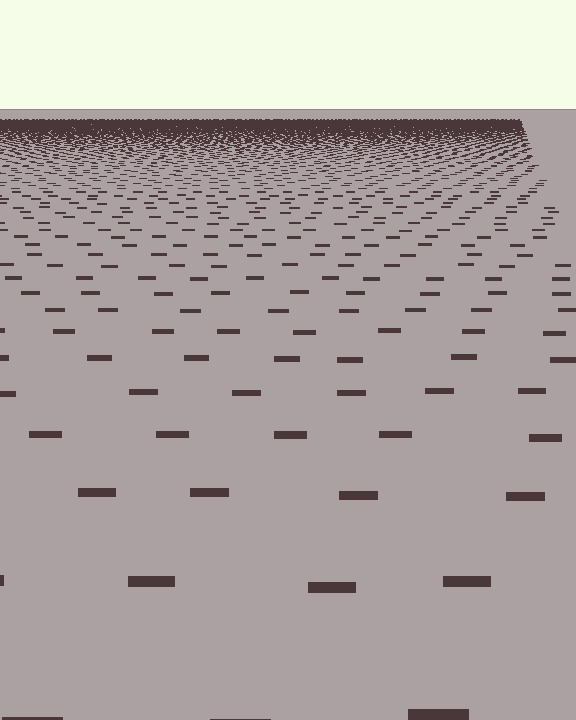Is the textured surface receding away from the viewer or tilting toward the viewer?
The surface is receding away from the viewer. Texture elements get smaller and denser toward the top.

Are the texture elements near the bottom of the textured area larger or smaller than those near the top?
Larger. Near the bottom, elements are closer to the viewer and appear at a bigger on-screen size.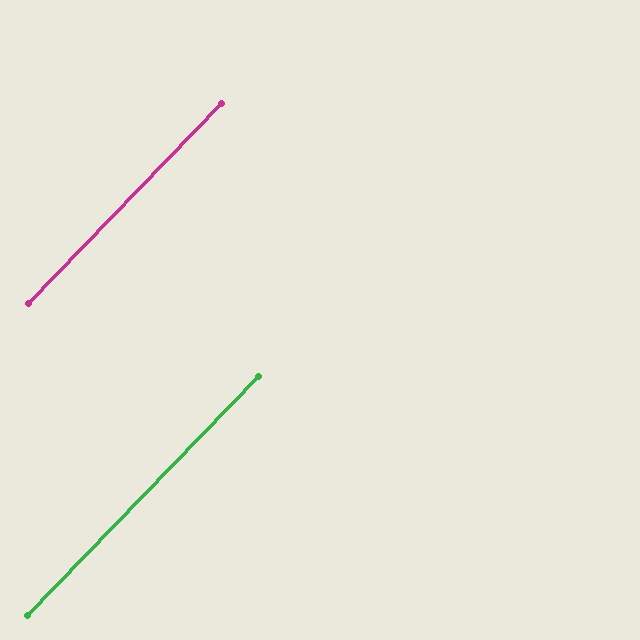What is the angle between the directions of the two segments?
Approximately 0 degrees.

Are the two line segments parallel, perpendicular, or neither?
Parallel — their directions differ by only 0.2°.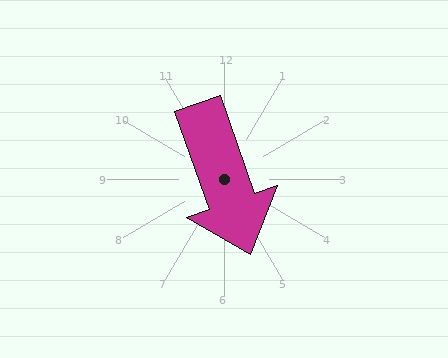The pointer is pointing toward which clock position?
Roughly 5 o'clock.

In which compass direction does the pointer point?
South.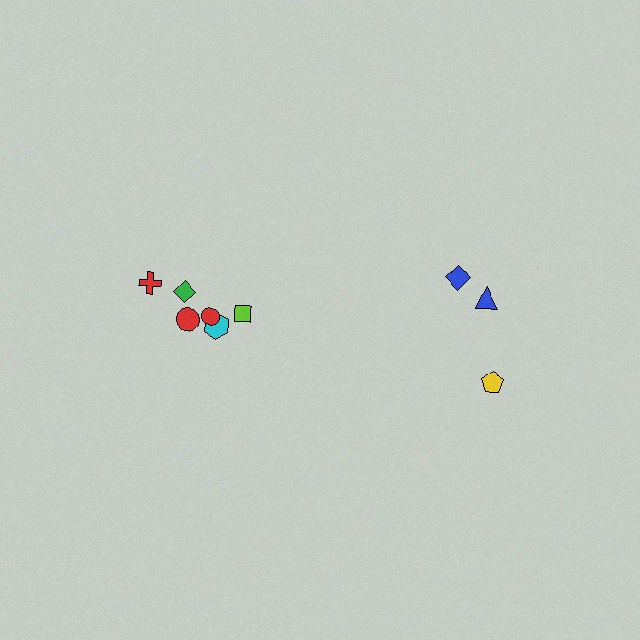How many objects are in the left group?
There are 6 objects.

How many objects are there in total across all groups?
There are 9 objects.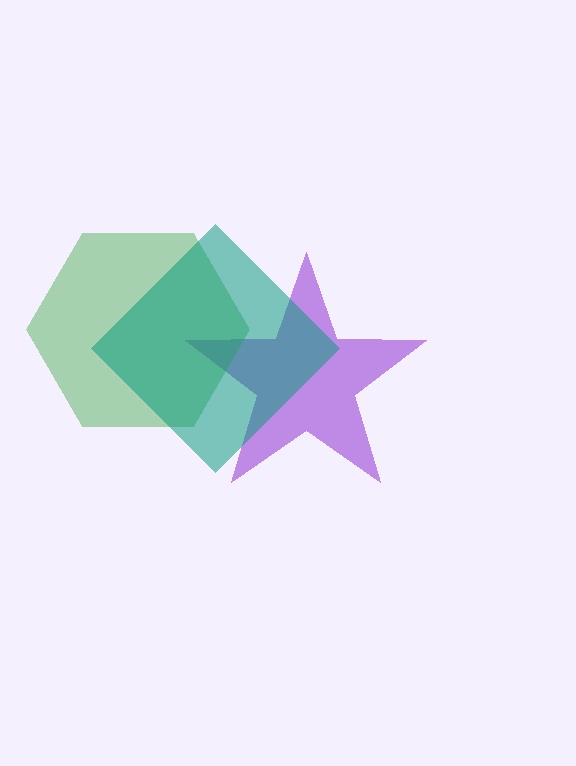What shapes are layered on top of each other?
The layered shapes are: a purple star, a green hexagon, a teal diamond.